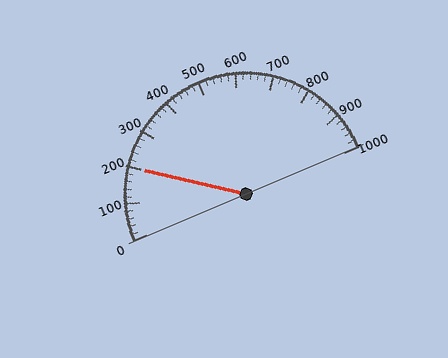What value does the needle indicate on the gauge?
The needle indicates approximately 200.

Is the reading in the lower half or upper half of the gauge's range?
The reading is in the lower half of the range (0 to 1000).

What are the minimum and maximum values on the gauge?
The gauge ranges from 0 to 1000.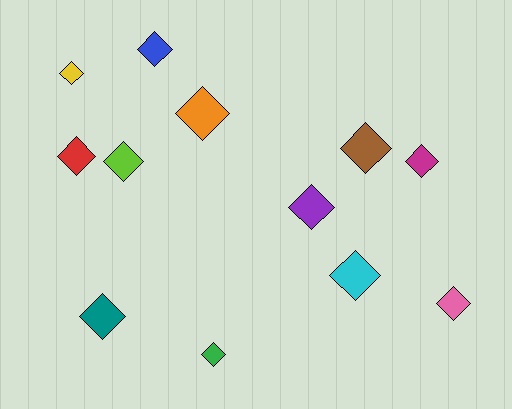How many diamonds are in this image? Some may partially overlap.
There are 12 diamonds.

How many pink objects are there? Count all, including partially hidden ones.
There is 1 pink object.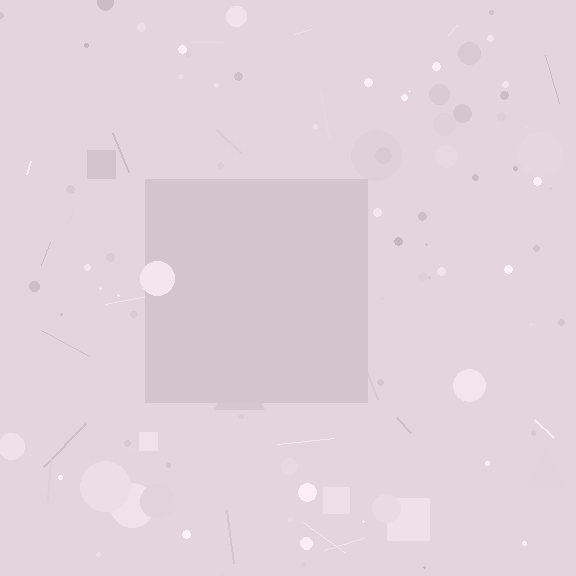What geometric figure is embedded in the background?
A square is embedded in the background.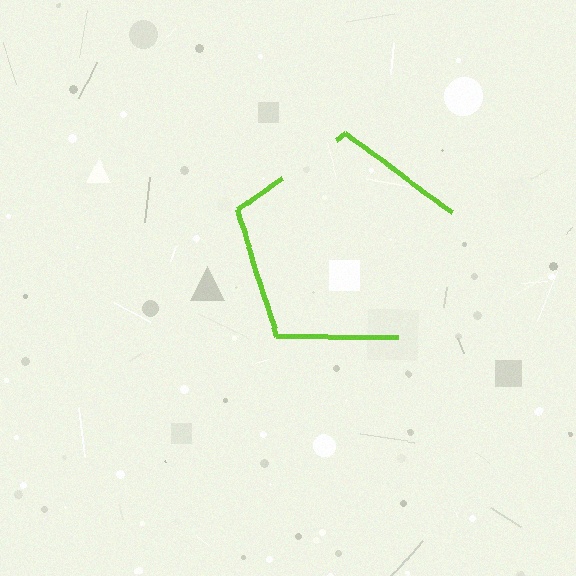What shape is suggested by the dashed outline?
The dashed outline suggests a pentagon.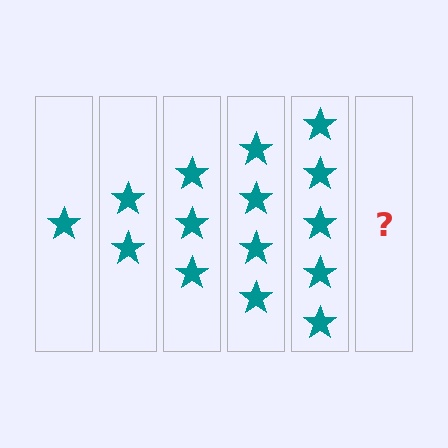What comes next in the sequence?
The next element should be 6 stars.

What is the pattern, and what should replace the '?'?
The pattern is that each step adds one more star. The '?' should be 6 stars.